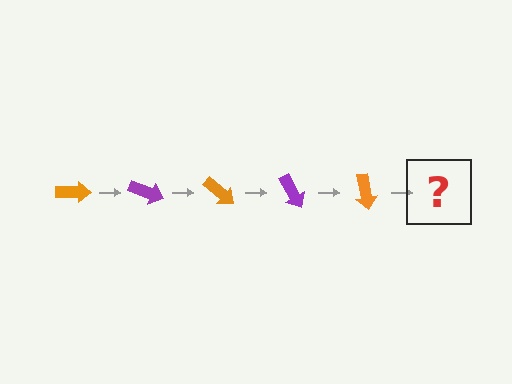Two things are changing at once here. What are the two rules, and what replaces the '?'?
The two rules are that it rotates 20 degrees each step and the color cycles through orange and purple. The '?' should be a purple arrow, rotated 100 degrees from the start.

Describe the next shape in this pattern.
It should be a purple arrow, rotated 100 degrees from the start.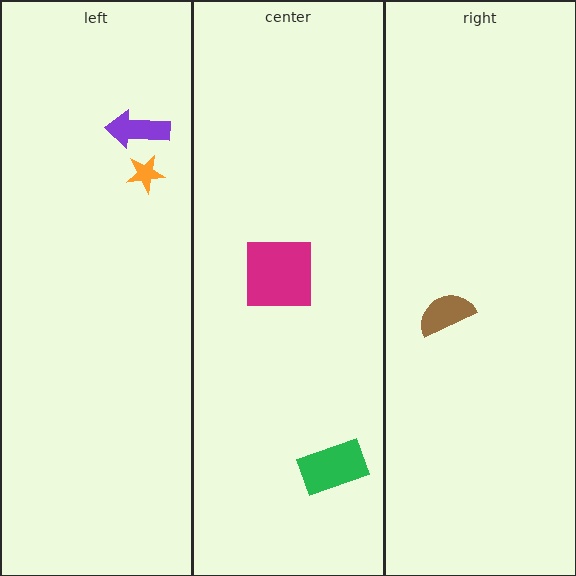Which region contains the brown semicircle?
The right region.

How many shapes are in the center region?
2.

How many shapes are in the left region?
2.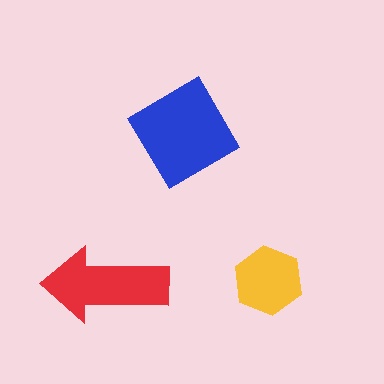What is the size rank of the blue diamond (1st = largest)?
1st.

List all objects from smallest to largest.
The yellow hexagon, the red arrow, the blue diamond.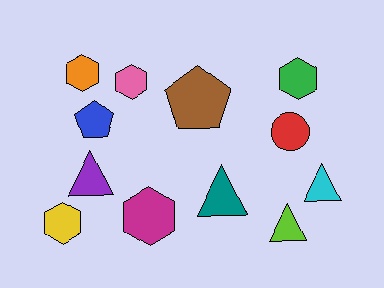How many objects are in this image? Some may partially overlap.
There are 12 objects.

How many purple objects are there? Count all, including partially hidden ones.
There is 1 purple object.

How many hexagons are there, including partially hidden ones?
There are 5 hexagons.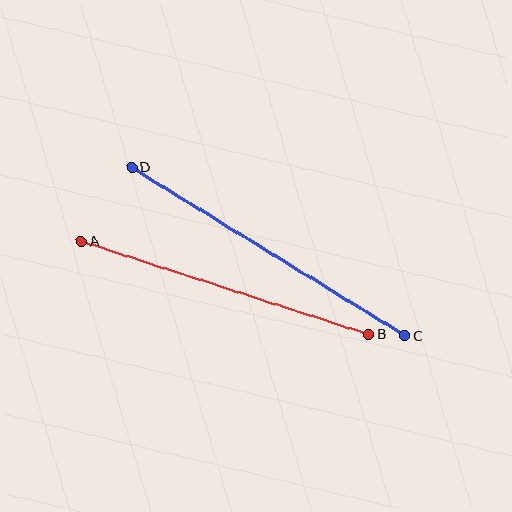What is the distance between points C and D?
The distance is approximately 320 pixels.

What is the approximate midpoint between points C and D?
The midpoint is at approximately (268, 252) pixels.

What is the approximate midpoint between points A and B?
The midpoint is at approximately (225, 288) pixels.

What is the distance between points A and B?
The distance is approximately 302 pixels.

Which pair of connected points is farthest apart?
Points C and D are farthest apart.